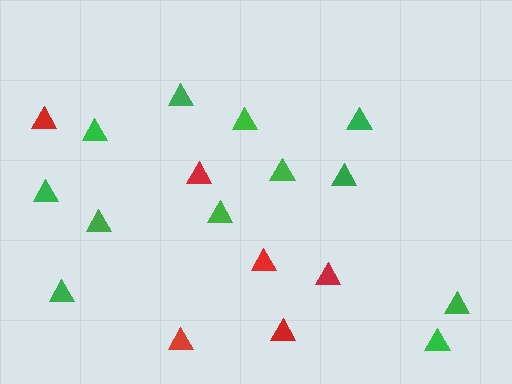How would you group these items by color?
There are 2 groups: one group of red triangles (6) and one group of green triangles (12).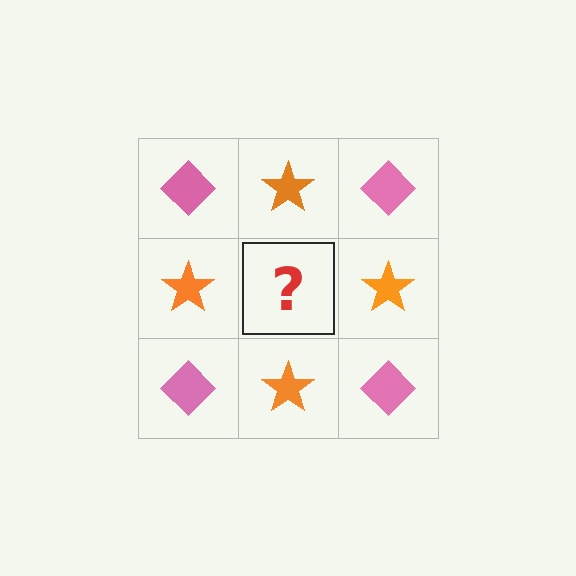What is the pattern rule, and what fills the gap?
The rule is that it alternates pink diamond and orange star in a checkerboard pattern. The gap should be filled with a pink diamond.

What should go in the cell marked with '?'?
The missing cell should contain a pink diamond.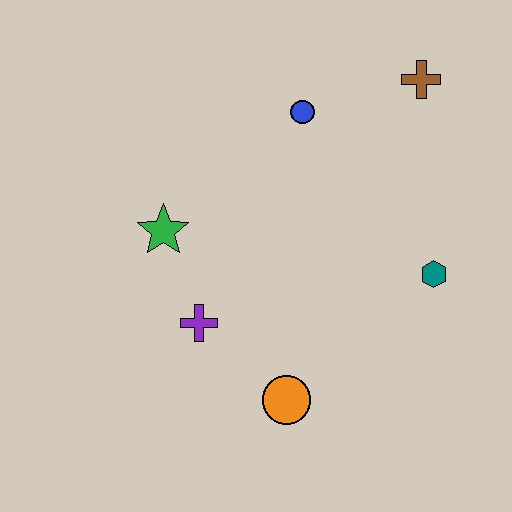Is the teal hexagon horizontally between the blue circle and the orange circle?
No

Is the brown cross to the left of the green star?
No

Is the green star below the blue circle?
Yes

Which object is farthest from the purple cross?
The brown cross is farthest from the purple cross.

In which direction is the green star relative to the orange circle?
The green star is above the orange circle.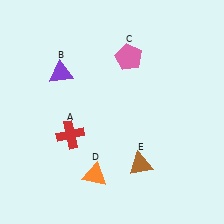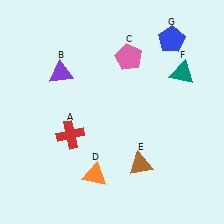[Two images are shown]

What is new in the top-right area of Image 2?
A teal triangle (F) was added in the top-right area of Image 2.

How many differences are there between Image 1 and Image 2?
There are 2 differences between the two images.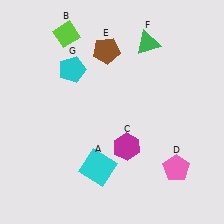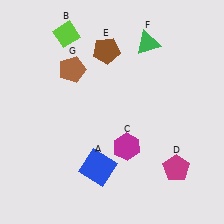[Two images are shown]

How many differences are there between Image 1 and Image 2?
There are 3 differences between the two images.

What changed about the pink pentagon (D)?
In Image 1, D is pink. In Image 2, it changed to magenta.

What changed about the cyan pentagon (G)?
In Image 1, G is cyan. In Image 2, it changed to brown.